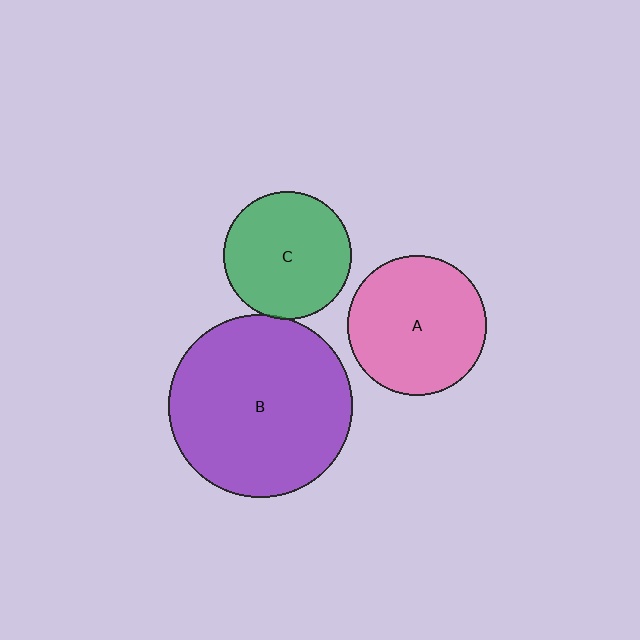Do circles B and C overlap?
Yes.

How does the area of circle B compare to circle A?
Approximately 1.7 times.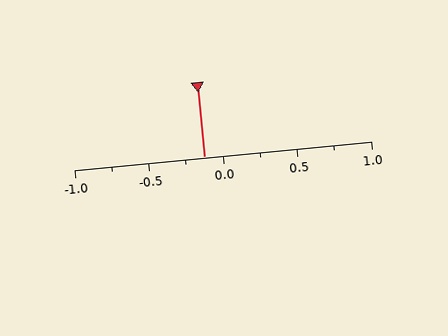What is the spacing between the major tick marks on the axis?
The major ticks are spaced 0.5 apart.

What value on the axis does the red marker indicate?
The marker indicates approximately -0.12.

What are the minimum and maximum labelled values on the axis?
The axis runs from -1.0 to 1.0.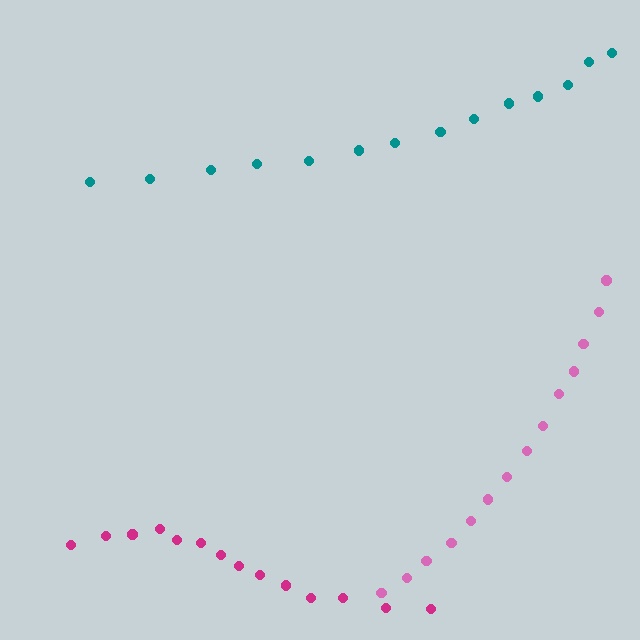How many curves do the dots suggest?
There are 3 distinct paths.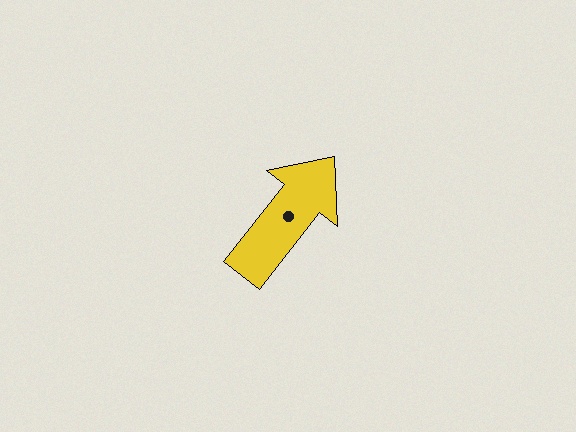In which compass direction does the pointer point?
Northeast.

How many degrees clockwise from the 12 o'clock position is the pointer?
Approximately 38 degrees.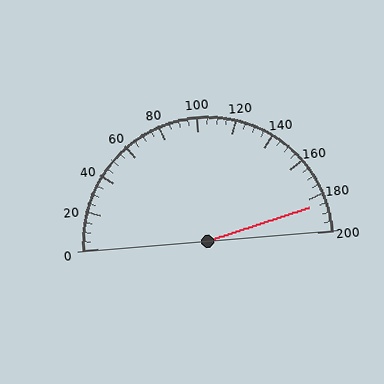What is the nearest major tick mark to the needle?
The nearest major tick mark is 180.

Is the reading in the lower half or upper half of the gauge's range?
The reading is in the upper half of the range (0 to 200).